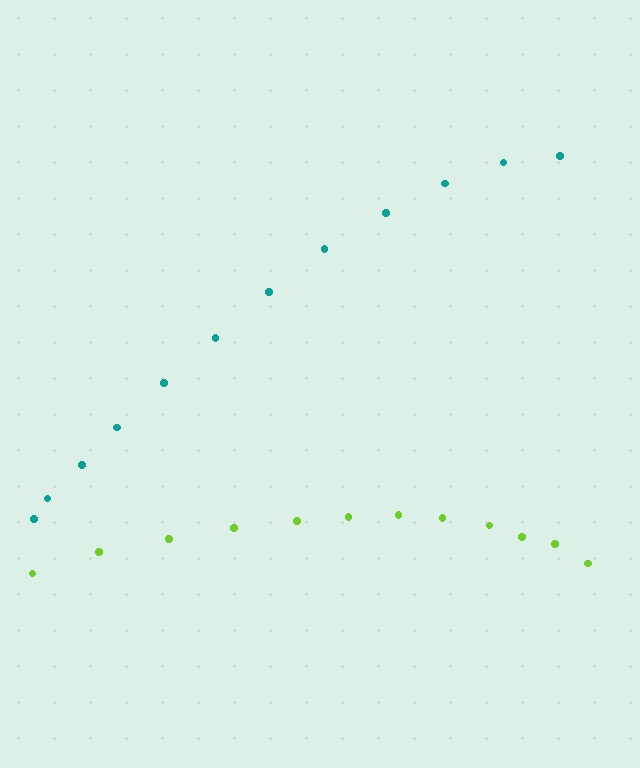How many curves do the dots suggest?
There are 2 distinct paths.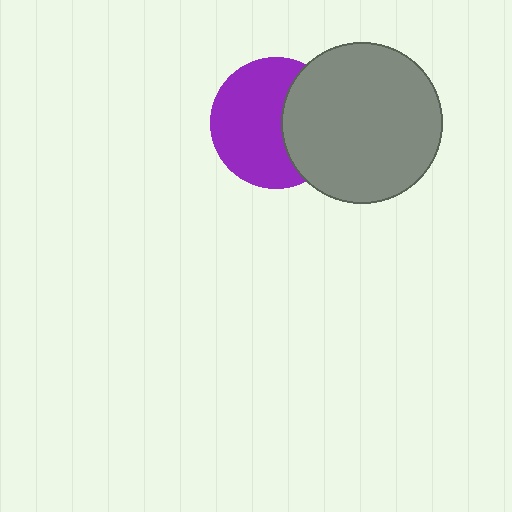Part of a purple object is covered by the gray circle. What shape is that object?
It is a circle.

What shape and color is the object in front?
The object in front is a gray circle.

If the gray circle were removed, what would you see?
You would see the complete purple circle.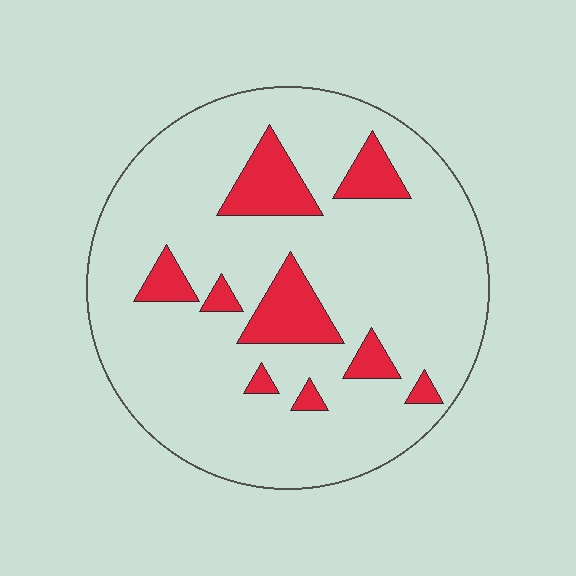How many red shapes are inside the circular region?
9.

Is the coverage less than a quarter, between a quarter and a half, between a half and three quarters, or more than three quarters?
Less than a quarter.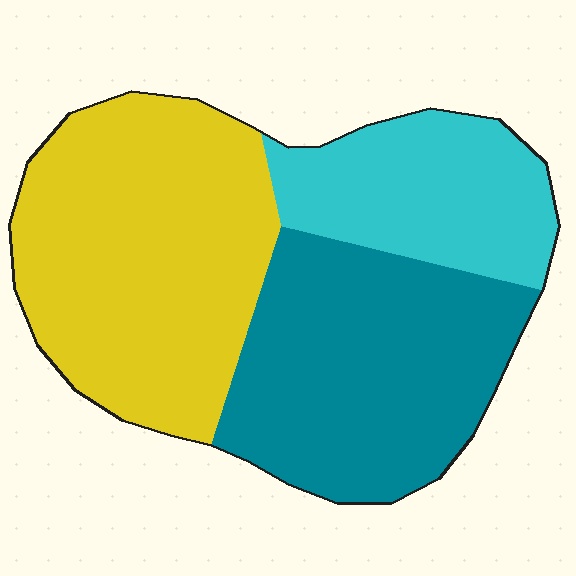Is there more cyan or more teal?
Teal.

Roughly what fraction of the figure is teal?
Teal covers about 35% of the figure.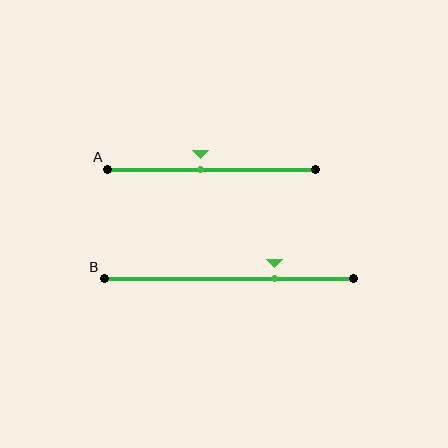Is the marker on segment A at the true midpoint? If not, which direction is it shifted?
No, the marker on segment A is shifted to the left by about 5% of the segment length.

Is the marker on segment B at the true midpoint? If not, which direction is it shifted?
No, the marker on segment B is shifted to the right by about 18% of the segment length.